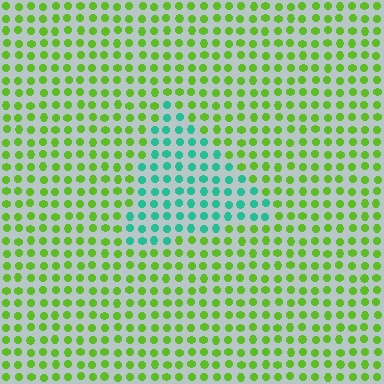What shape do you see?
I see a triangle.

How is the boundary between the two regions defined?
The boundary is defined purely by a slight shift in hue (about 66 degrees). Spacing, size, and orientation are identical on both sides.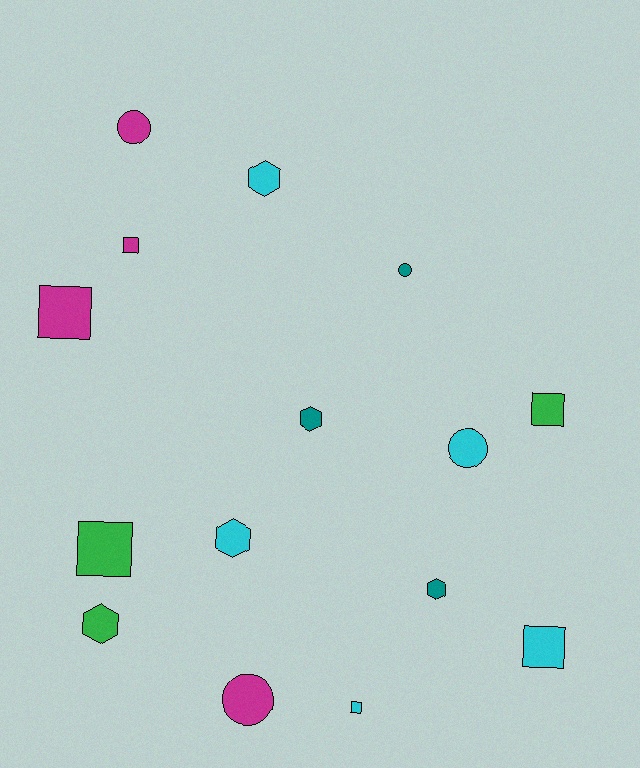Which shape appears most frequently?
Square, with 6 objects.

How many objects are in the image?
There are 15 objects.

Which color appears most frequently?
Cyan, with 5 objects.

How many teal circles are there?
There is 1 teal circle.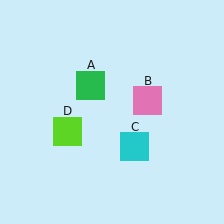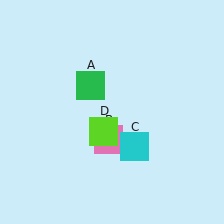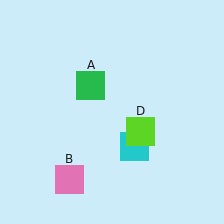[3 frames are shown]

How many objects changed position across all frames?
2 objects changed position: pink square (object B), lime square (object D).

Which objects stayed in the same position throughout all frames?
Green square (object A) and cyan square (object C) remained stationary.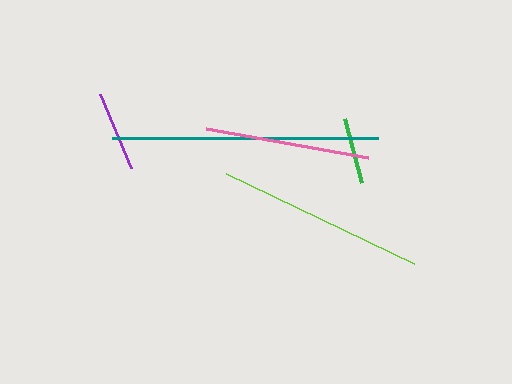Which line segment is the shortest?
The green line is the shortest at approximately 66 pixels.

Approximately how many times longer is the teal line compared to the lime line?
The teal line is approximately 1.3 times the length of the lime line.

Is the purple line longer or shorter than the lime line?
The lime line is longer than the purple line.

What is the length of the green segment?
The green segment is approximately 66 pixels long.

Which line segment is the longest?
The teal line is the longest at approximately 266 pixels.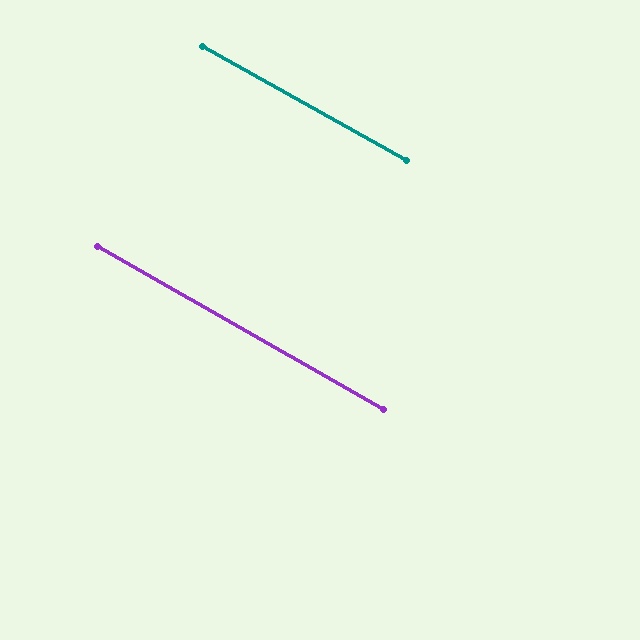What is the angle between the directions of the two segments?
Approximately 1 degree.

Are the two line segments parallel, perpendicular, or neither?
Parallel — their directions differ by only 0.6°.